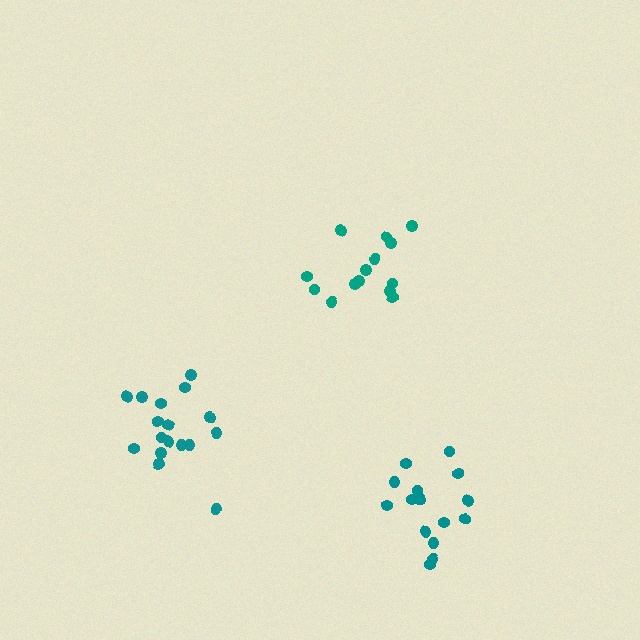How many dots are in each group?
Group 1: 14 dots, Group 2: 16 dots, Group 3: 17 dots (47 total).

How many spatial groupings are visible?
There are 3 spatial groupings.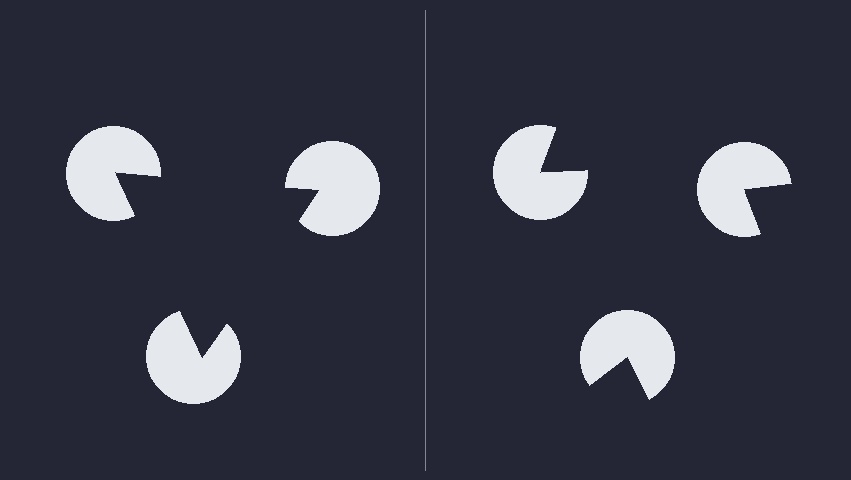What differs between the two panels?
The pac-man discs are positioned identically on both sides; only the wedge orientations differ. On the left they align to a triangle; on the right they are misaligned.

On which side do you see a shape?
An illusory triangle appears on the left side. On the right side the wedge cuts are rotated, so no coherent shape forms.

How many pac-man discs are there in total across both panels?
6 — 3 on each side.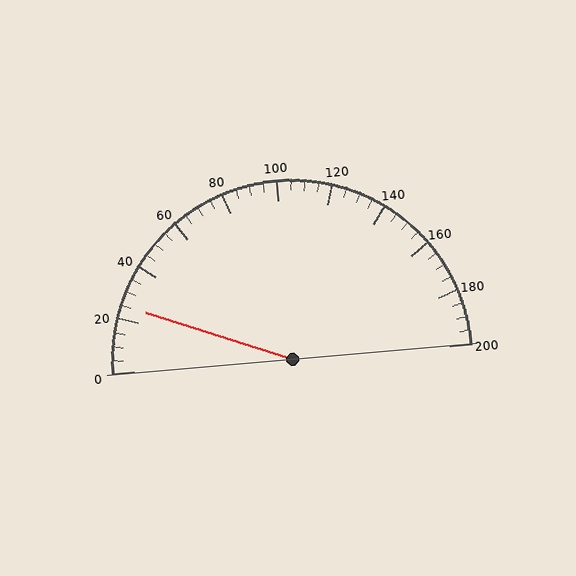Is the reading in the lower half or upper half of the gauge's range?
The reading is in the lower half of the range (0 to 200).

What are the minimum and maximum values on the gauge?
The gauge ranges from 0 to 200.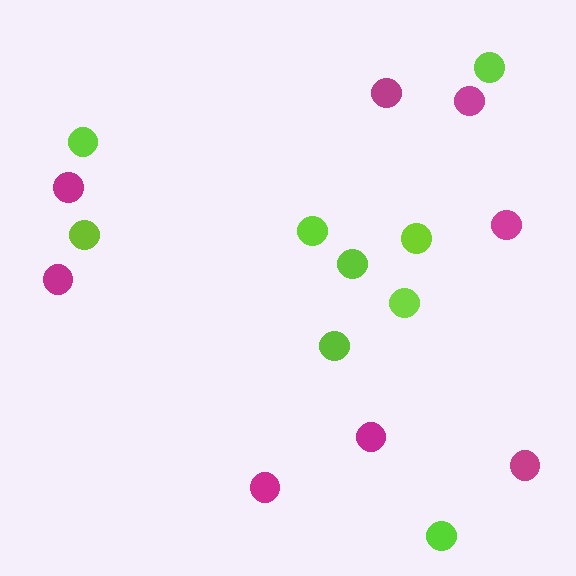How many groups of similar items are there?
There are 2 groups: one group of lime circles (9) and one group of magenta circles (8).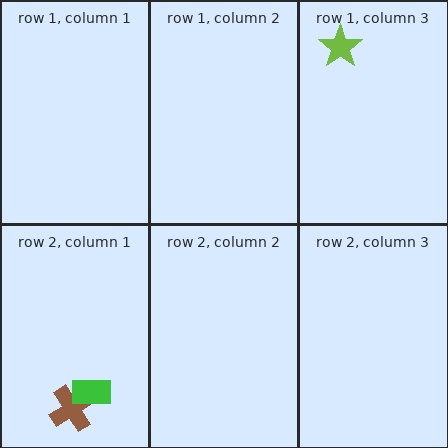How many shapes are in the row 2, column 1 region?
2.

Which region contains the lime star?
The row 1, column 3 region.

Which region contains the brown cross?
The row 2, column 1 region.